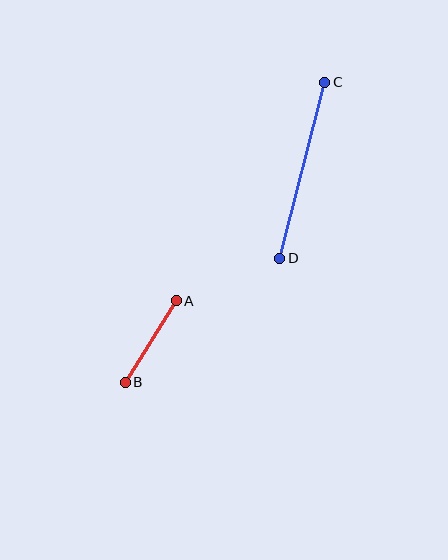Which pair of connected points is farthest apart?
Points C and D are farthest apart.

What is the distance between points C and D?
The distance is approximately 182 pixels.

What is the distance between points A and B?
The distance is approximately 96 pixels.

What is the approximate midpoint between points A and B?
The midpoint is at approximately (151, 341) pixels.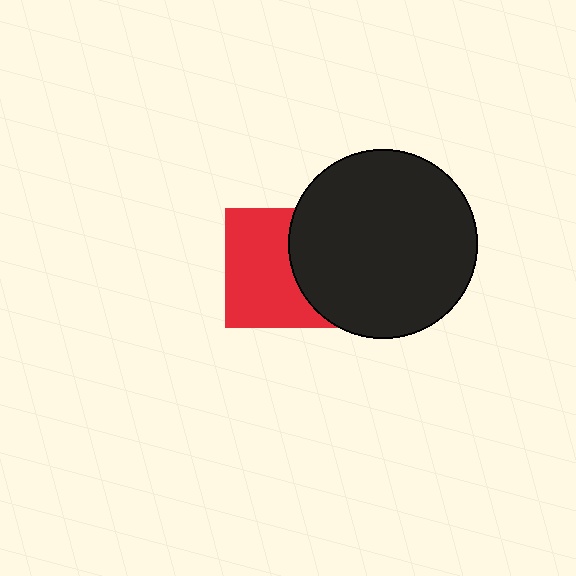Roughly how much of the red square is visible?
About half of it is visible (roughly 61%).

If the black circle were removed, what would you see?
You would see the complete red square.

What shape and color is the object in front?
The object in front is a black circle.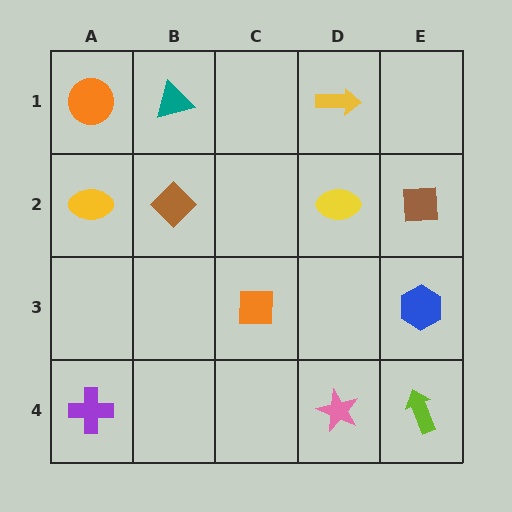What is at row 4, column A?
A purple cross.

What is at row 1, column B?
A teal triangle.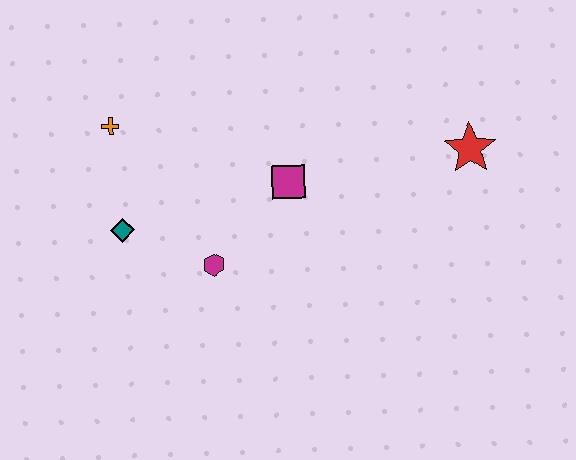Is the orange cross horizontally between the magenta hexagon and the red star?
No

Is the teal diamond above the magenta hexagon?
Yes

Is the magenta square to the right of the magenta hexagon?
Yes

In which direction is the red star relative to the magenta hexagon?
The red star is to the right of the magenta hexagon.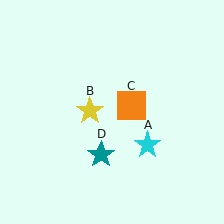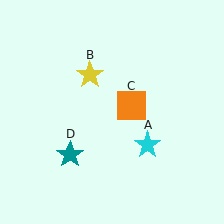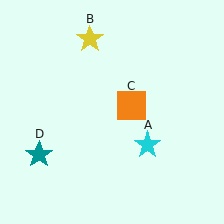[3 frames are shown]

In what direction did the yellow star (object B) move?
The yellow star (object B) moved up.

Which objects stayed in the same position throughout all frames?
Cyan star (object A) and orange square (object C) remained stationary.